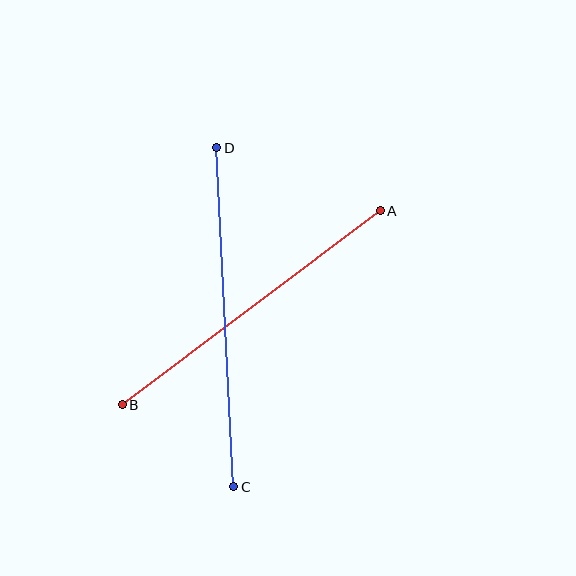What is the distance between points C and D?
The distance is approximately 340 pixels.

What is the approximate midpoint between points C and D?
The midpoint is at approximately (225, 317) pixels.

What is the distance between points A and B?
The distance is approximately 323 pixels.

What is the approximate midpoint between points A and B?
The midpoint is at approximately (251, 308) pixels.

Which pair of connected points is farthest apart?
Points C and D are farthest apart.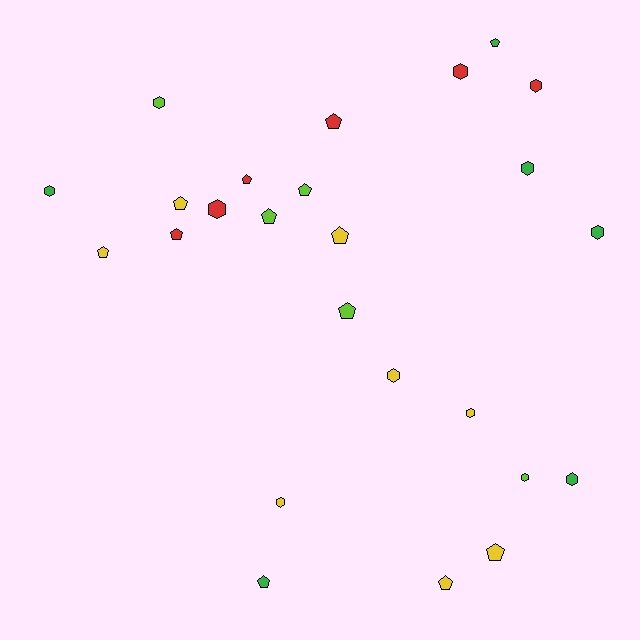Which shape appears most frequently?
Pentagon, with 13 objects.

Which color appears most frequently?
Yellow, with 8 objects.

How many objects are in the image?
There are 25 objects.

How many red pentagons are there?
There are 3 red pentagons.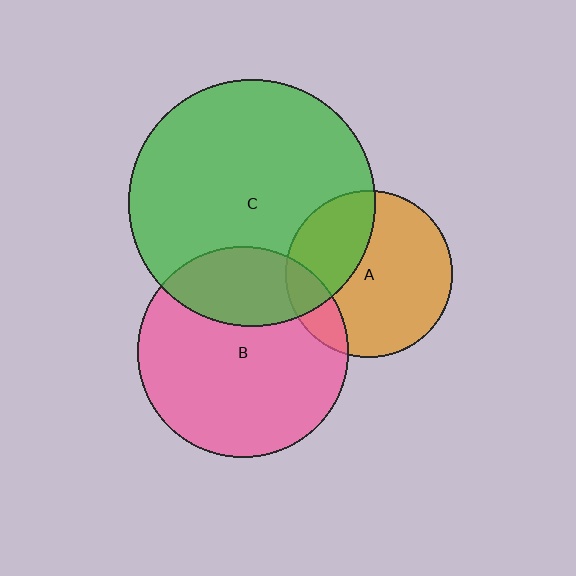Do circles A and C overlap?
Yes.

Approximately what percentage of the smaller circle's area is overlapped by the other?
Approximately 35%.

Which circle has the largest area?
Circle C (green).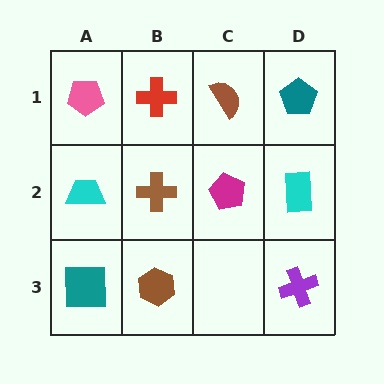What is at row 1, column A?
A pink pentagon.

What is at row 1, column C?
A brown semicircle.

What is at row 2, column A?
A cyan trapezoid.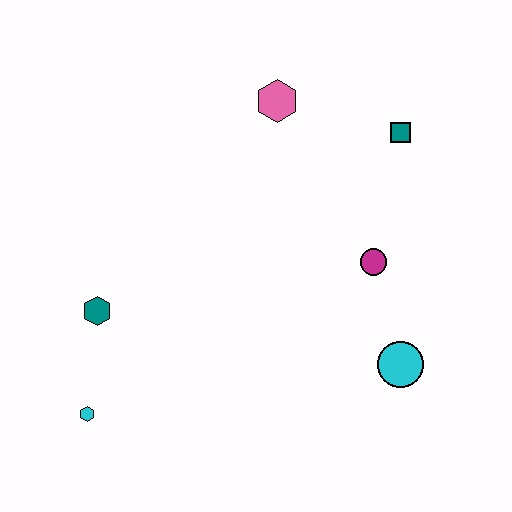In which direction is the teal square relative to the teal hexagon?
The teal square is to the right of the teal hexagon.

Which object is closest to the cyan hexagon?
The teal hexagon is closest to the cyan hexagon.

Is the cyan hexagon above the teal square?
No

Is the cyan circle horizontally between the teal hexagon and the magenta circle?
No